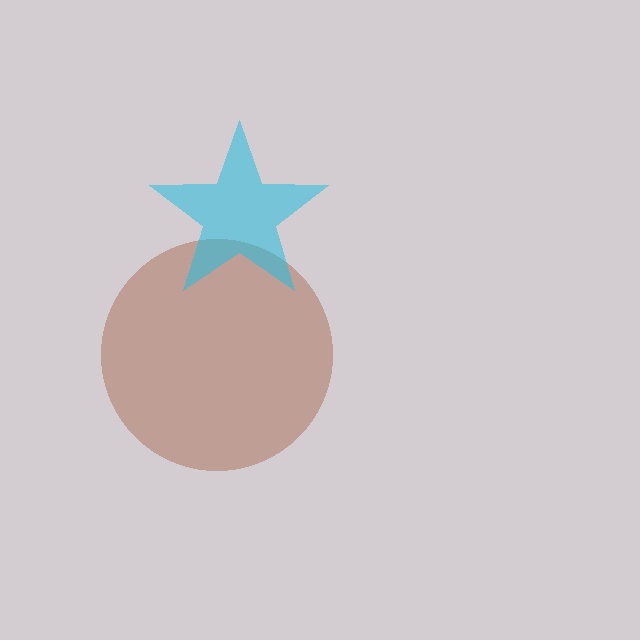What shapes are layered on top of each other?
The layered shapes are: a brown circle, a cyan star.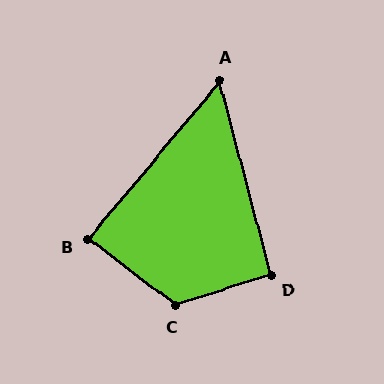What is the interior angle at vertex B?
Approximately 87 degrees (approximately right).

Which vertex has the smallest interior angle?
A, at approximately 55 degrees.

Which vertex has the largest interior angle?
C, at approximately 125 degrees.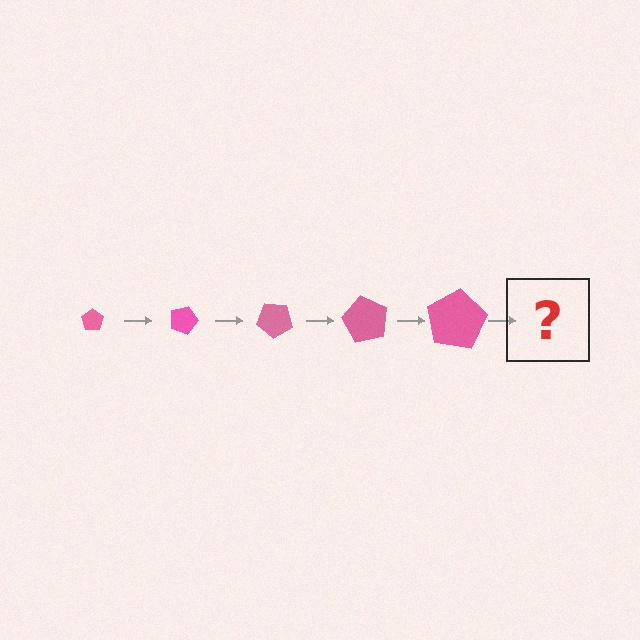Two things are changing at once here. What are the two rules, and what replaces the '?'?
The two rules are that the pentagon grows larger each step and it rotates 20 degrees each step. The '?' should be a pentagon, larger than the previous one and rotated 100 degrees from the start.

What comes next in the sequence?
The next element should be a pentagon, larger than the previous one and rotated 100 degrees from the start.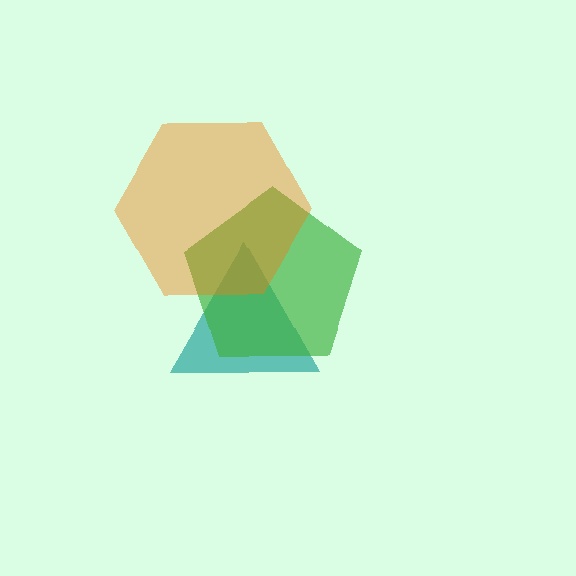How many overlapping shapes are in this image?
There are 3 overlapping shapes in the image.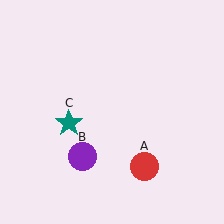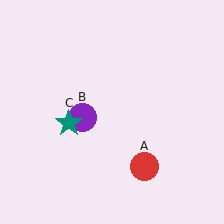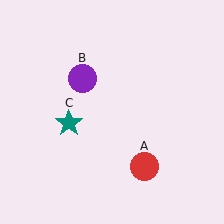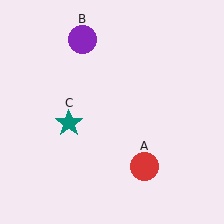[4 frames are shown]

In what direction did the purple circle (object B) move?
The purple circle (object B) moved up.